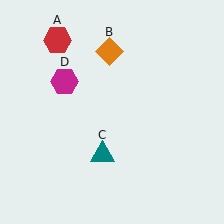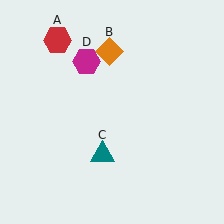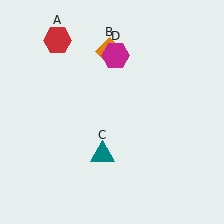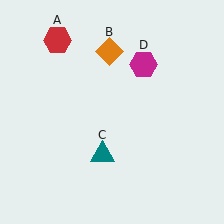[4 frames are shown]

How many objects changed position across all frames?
1 object changed position: magenta hexagon (object D).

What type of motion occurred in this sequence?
The magenta hexagon (object D) rotated clockwise around the center of the scene.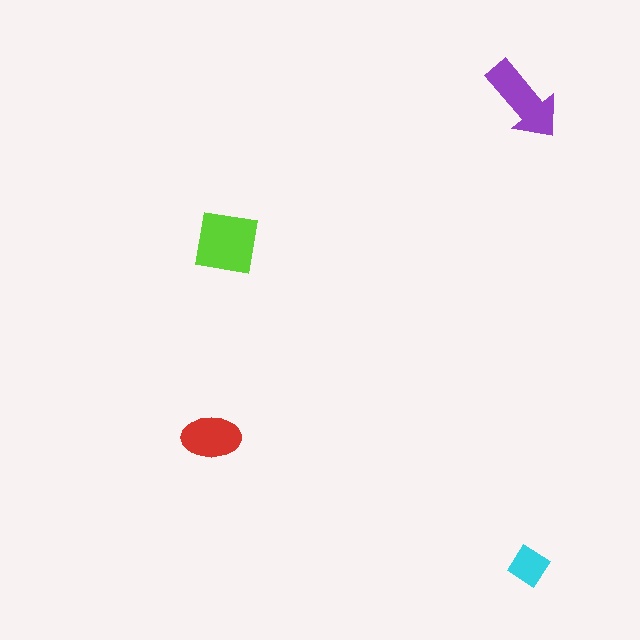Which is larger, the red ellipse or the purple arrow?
The purple arrow.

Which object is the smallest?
The cyan diamond.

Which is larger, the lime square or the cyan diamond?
The lime square.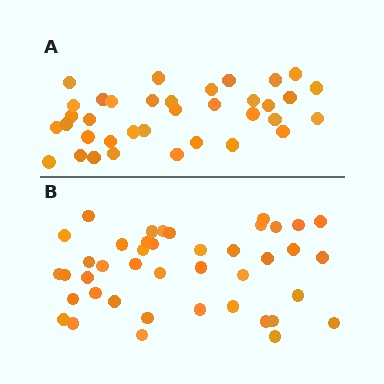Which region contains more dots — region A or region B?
Region B (the bottom region) has more dots.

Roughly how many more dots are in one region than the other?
Region B has about 6 more dots than region A.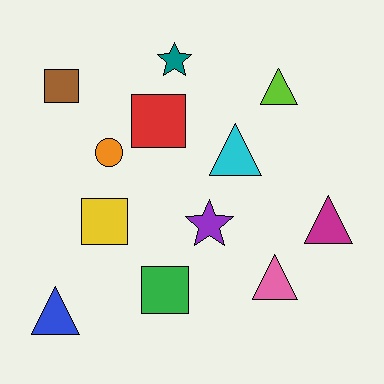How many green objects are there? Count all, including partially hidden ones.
There is 1 green object.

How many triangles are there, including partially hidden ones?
There are 5 triangles.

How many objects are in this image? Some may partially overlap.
There are 12 objects.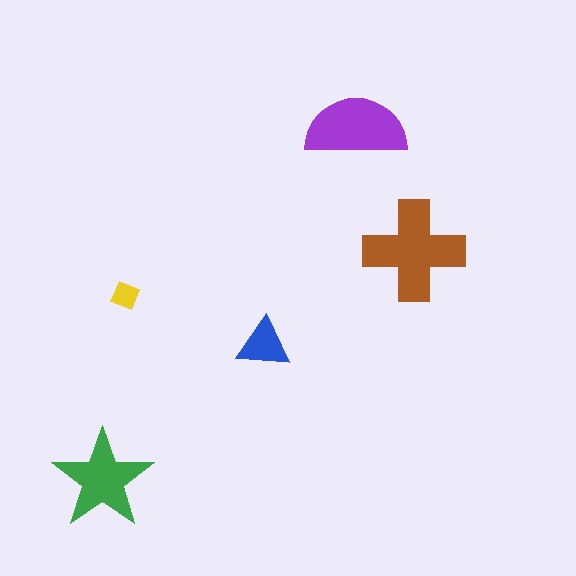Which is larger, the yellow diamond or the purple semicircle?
The purple semicircle.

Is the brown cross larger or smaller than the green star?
Larger.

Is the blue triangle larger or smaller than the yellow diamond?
Larger.